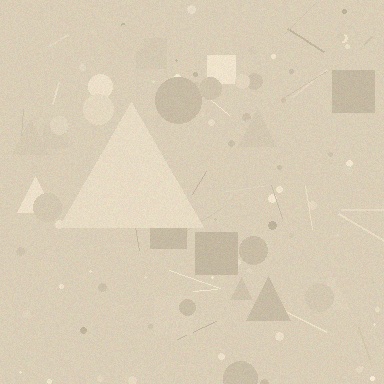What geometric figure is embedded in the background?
A triangle is embedded in the background.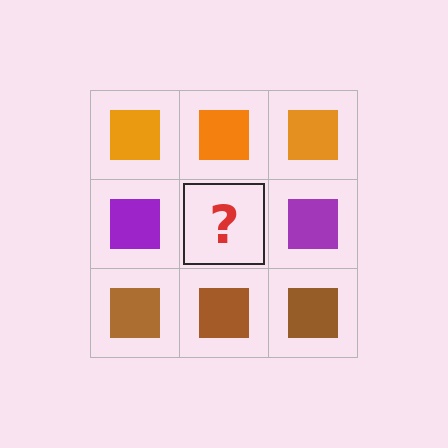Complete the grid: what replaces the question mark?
The question mark should be replaced with a purple square.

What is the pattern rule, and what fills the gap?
The rule is that each row has a consistent color. The gap should be filled with a purple square.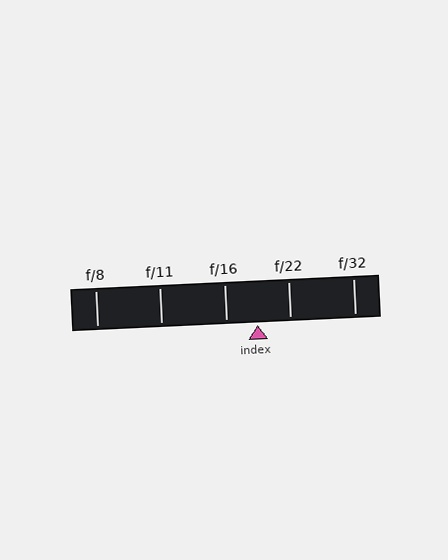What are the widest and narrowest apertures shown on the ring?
The widest aperture shown is f/8 and the narrowest is f/32.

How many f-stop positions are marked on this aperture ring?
There are 5 f-stop positions marked.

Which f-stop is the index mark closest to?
The index mark is closest to f/16.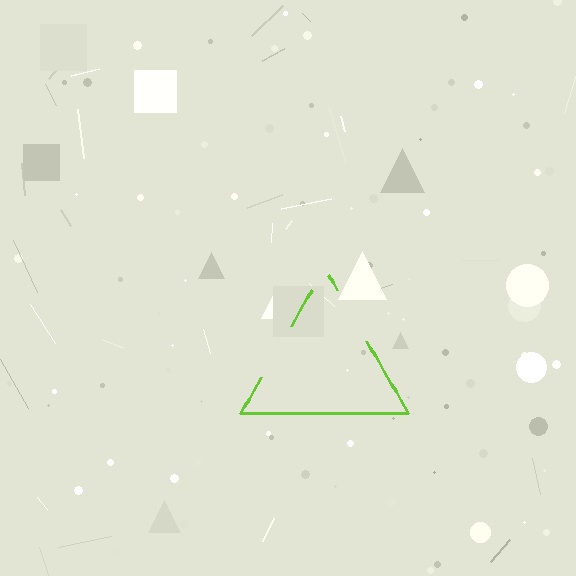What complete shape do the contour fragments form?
The contour fragments form a triangle.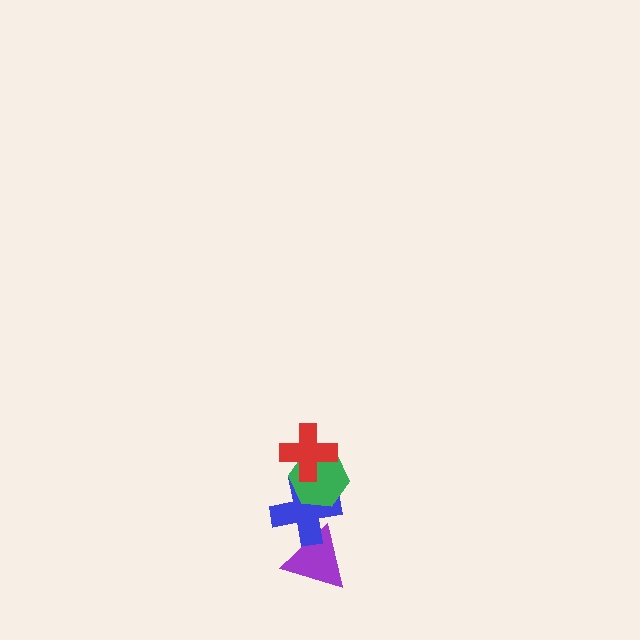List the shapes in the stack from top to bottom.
From top to bottom: the red cross, the green hexagon, the blue cross, the purple triangle.